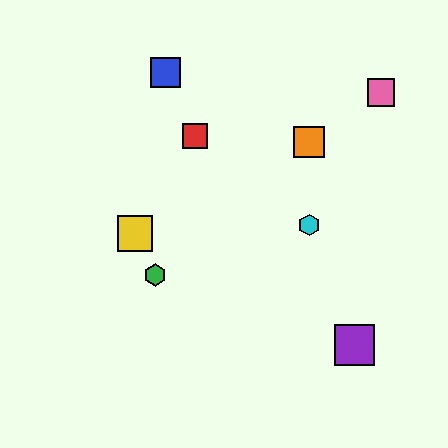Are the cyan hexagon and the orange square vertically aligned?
Yes, both are at x≈309.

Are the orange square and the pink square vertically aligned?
No, the orange square is at x≈309 and the pink square is at x≈381.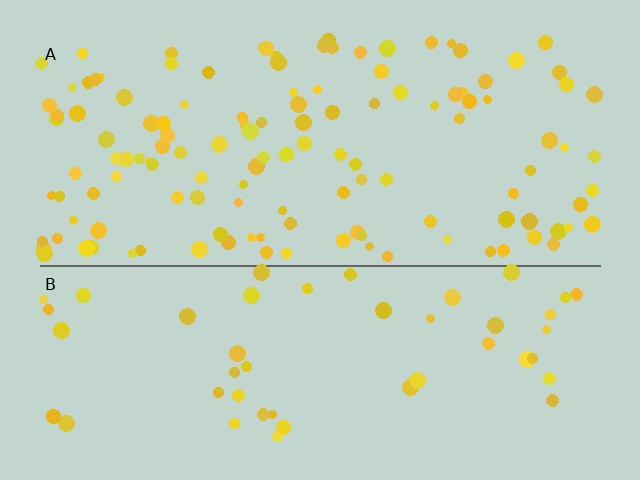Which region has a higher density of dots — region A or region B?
A (the top).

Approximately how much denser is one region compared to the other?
Approximately 2.6× — region A over region B.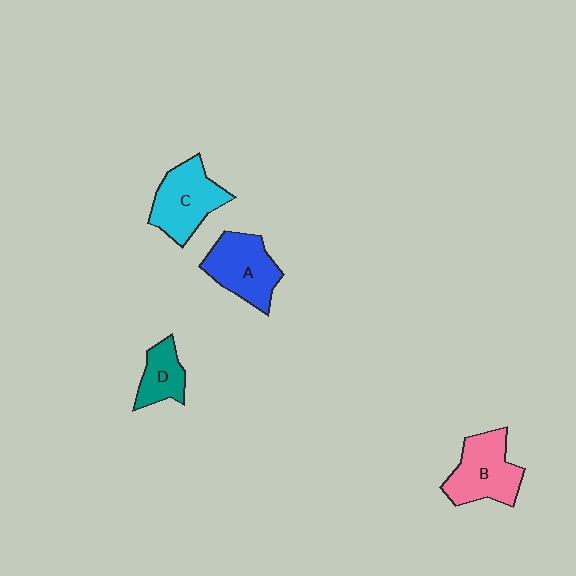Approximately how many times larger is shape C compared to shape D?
Approximately 1.7 times.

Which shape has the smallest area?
Shape D (teal).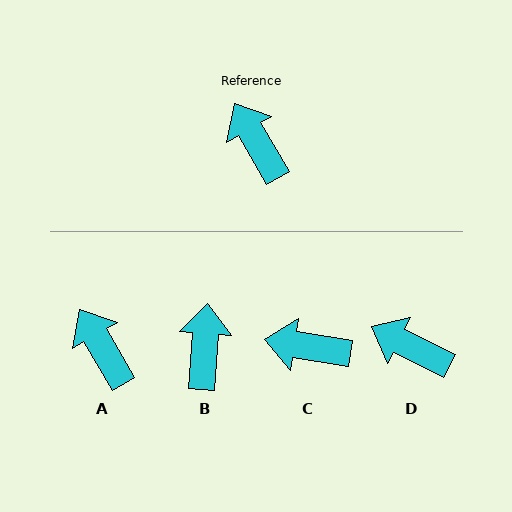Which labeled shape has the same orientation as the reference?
A.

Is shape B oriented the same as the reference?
No, it is off by about 34 degrees.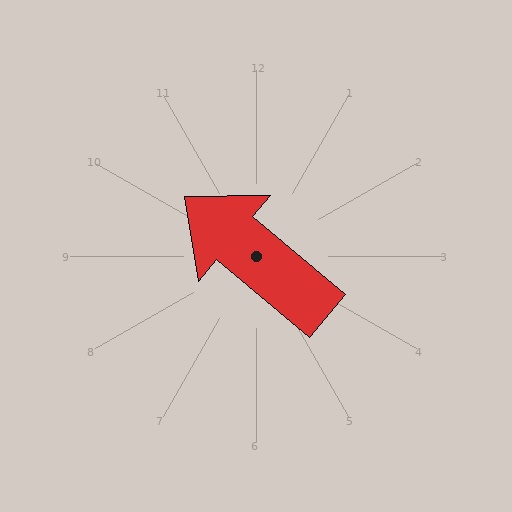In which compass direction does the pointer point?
Northwest.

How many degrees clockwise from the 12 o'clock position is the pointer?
Approximately 310 degrees.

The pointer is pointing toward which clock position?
Roughly 10 o'clock.